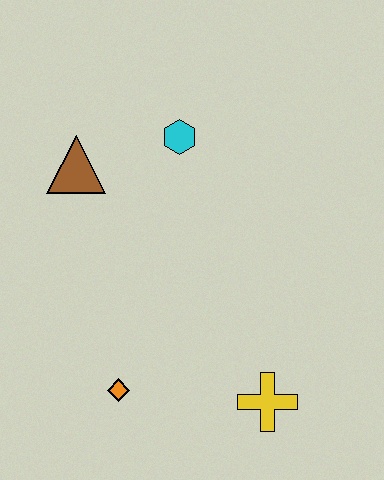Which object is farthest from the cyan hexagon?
The yellow cross is farthest from the cyan hexagon.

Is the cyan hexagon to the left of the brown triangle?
No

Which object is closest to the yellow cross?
The orange diamond is closest to the yellow cross.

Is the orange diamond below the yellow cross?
No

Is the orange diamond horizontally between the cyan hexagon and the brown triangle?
Yes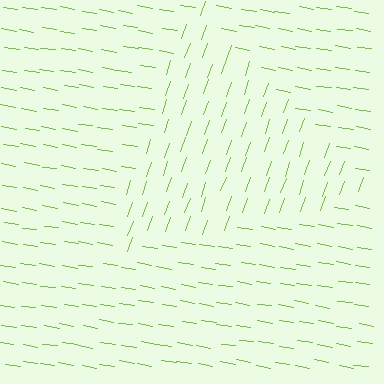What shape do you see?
I see a triangle.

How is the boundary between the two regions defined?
The boundary is defined purely by a change in line orientation (approximately 80 degrees difference). All lines are the same color and thickness.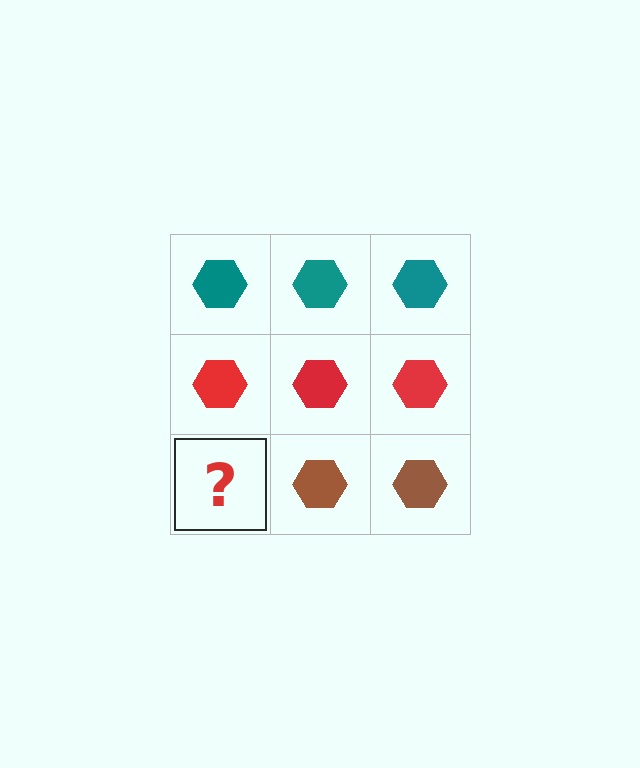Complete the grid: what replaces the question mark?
The question mark should be replaced with a brown hexagon.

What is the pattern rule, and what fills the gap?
The rule is that each row has a consistent color. The gap should be filled with a brown hexagon.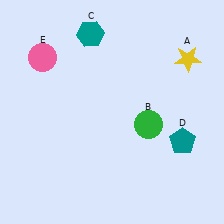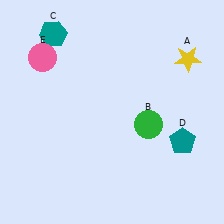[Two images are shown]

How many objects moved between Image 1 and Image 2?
1 object moved between the two images.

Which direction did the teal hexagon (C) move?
The teal hexagon (C) moved left.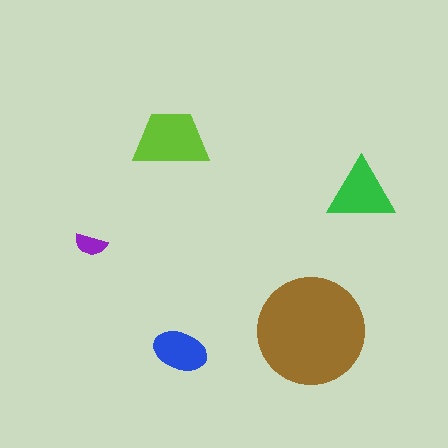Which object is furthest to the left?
The purple semicircle is leftmost.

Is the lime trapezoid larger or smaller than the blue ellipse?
Larger.